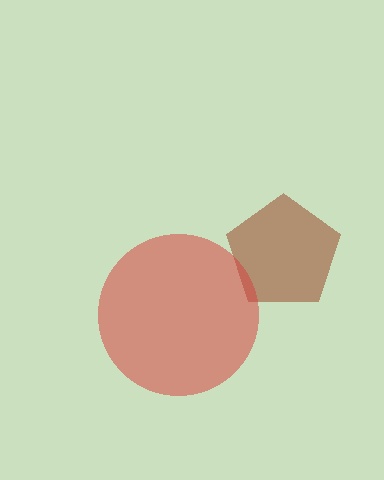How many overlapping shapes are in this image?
There are 2 overlapping shapes in the image.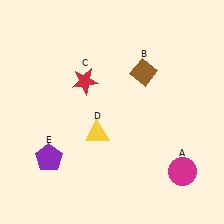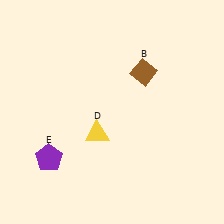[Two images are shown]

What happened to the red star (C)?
The red star (C) was removed in Image 2. It was in the top-left area of Image 1.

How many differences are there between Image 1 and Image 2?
There are 2 differences between the two images.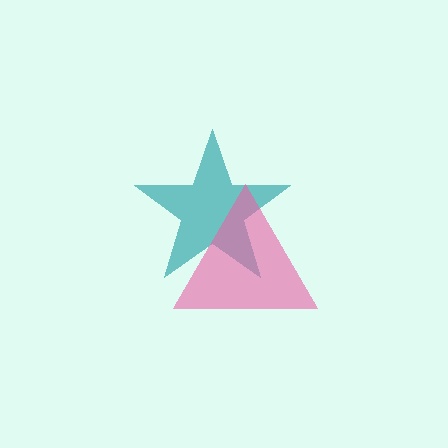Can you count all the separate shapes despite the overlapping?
Yes, there are 2 separate shapes.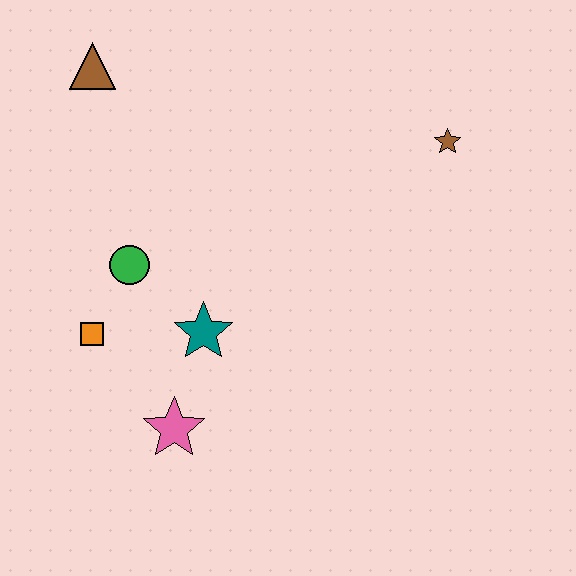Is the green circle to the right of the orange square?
Yes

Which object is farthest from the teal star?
The brown star is farthest from the teal star.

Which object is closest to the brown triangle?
The green circle is closest to the brown triangle.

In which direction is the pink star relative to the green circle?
The pink star is below the green circle.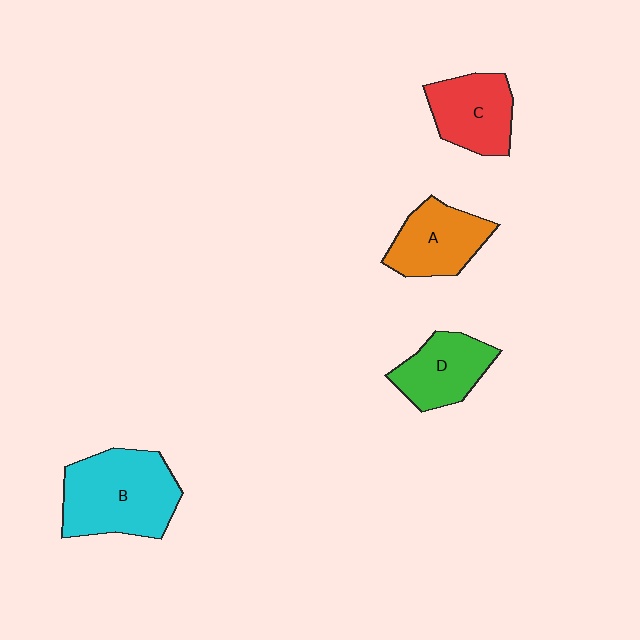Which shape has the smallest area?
Shape D (green).